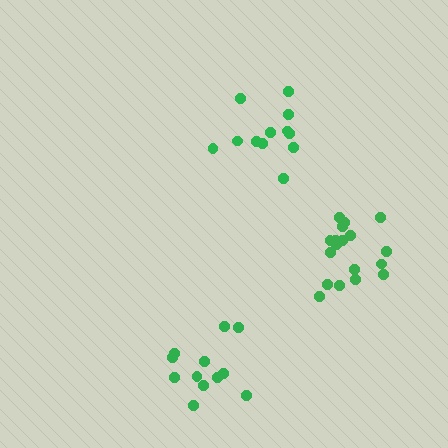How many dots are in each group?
Group 1: 18 dots, Group 2: 12 dots, Group 3: 12 dots (42 total).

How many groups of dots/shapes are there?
There are 3 groups.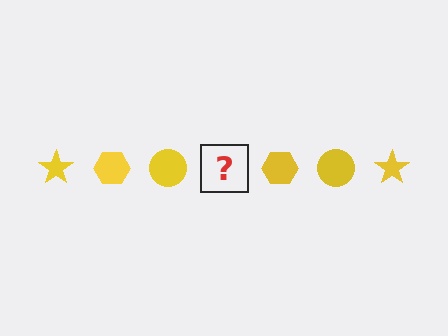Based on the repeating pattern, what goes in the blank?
The blank should be a yellow star.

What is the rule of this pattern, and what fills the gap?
The rule is that the pattern cycles through star, hexagon, circle shapes in yellow. The gap should be filled with a yellow star.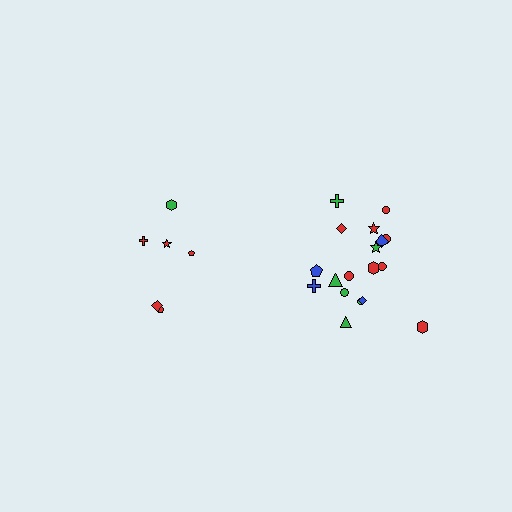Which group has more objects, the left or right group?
The right group.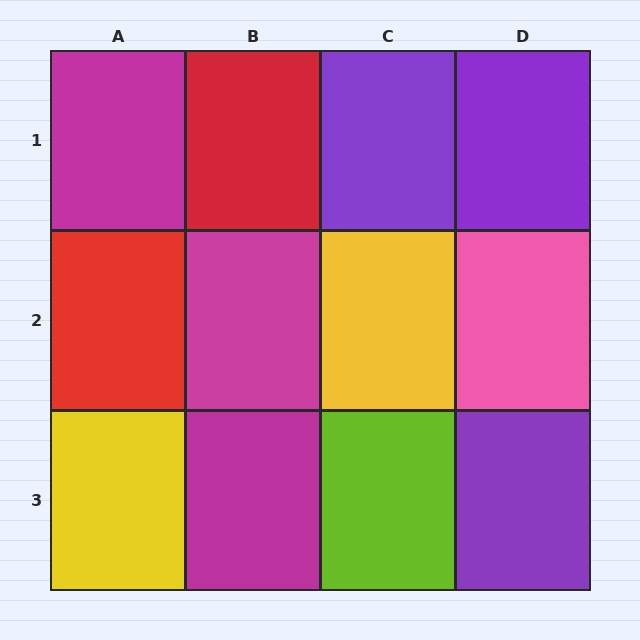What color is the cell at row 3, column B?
Magenta.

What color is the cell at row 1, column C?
Purple.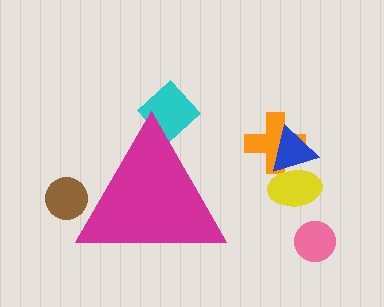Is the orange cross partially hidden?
No, the orange cross is fully visible.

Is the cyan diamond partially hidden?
Yes, the cyan diamond is partially hidden behind the magenta triangle.